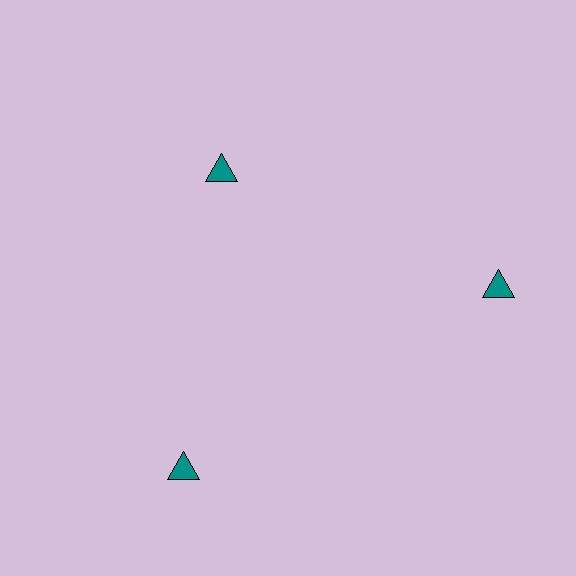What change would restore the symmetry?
The symmetry would be restored by moving it outward, back onto the ring so that all 3 triangles sit at equal angles and equal distance from the center.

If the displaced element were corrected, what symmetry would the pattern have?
It would have 3-fold rotational symmetry — the pattern would map onto itself every 120 degrees.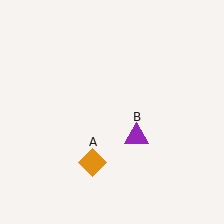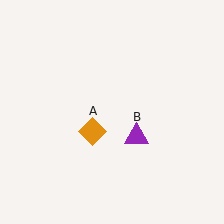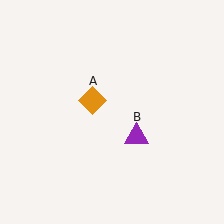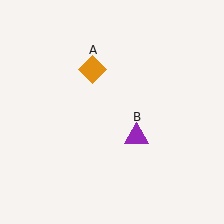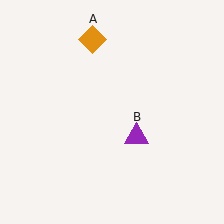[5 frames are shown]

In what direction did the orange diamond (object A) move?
The orange diamond (object A) moved up.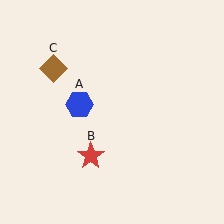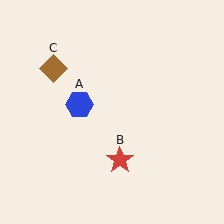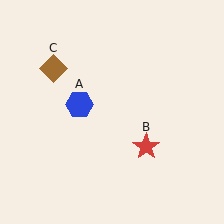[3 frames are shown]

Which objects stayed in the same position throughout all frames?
Blue hexagon (object A) and brown diamond (object C) remained stationary.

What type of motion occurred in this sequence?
The red star (object B) rotated counterclockwise around the center of the scene.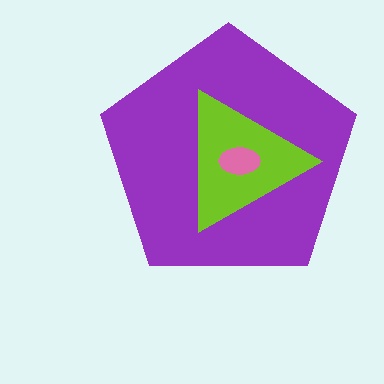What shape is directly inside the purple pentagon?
The lime triangle.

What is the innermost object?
The pink ellipse.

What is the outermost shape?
The purple pentagon.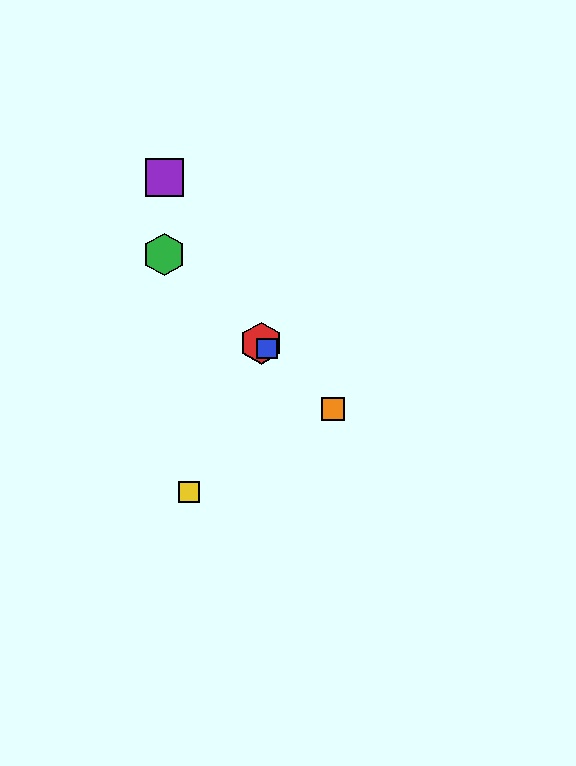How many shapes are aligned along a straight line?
4 shapes (the red hexagon, the blue square, the green hexagon, the orange square) are aligned along a straight line.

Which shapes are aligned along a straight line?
The red hexagon, the blue square, the green hexagon, the orange square are aligned along a straight line.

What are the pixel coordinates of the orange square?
The orange square is at (333, 409).